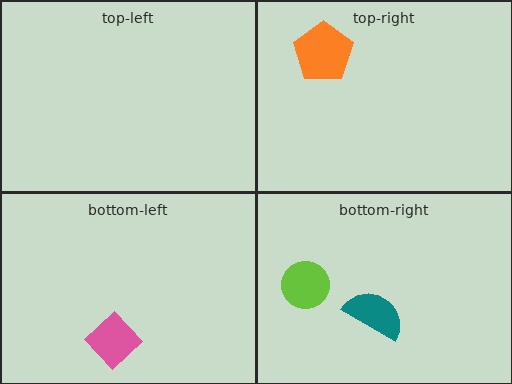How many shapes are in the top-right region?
1.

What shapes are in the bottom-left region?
The pink diamond.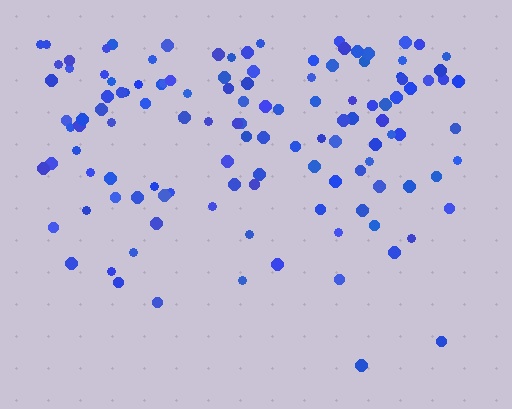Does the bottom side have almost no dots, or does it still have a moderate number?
Still a moderate number, just noticeably fewer than the top.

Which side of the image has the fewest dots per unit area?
The bottom.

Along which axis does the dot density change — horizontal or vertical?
Vertical.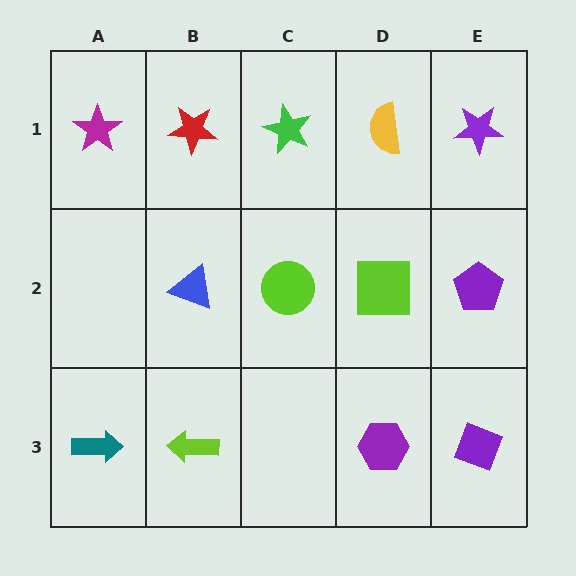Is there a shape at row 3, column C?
No, that cell is empty.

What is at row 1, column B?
A red star.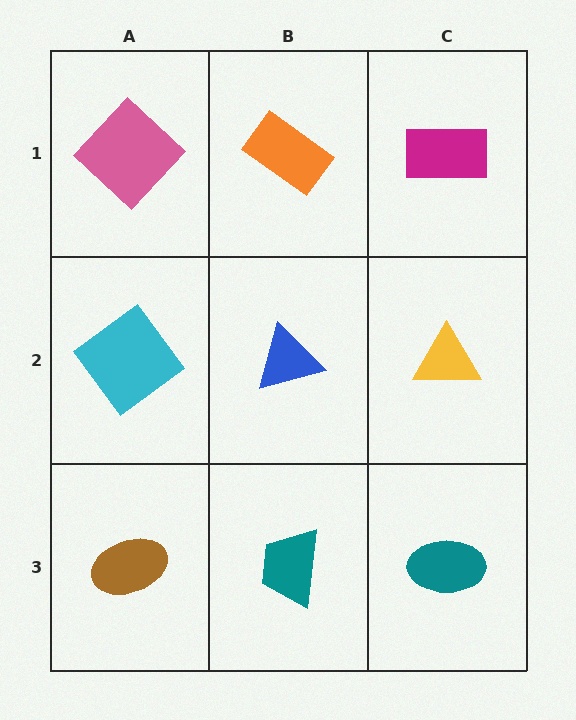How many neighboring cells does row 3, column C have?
2.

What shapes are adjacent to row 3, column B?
A blue triangle (row 2, column B), a brown ellipse (row 3, column A), a teal ellipse (row 3, column C).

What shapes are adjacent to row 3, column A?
A cyan diamond (row 2, column A), a teal trapezoid (row 3, column B).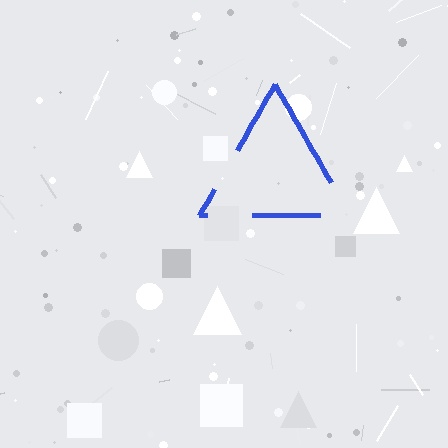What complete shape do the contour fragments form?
The contour fragments form a triangle.